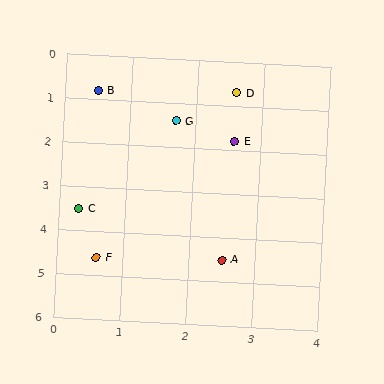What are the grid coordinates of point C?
Point C is at approximately (0.3, 3.5).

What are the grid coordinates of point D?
Point D is at approximately (2.6, 0.7).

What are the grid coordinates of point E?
Point E is at approximately (2.6, 1.8).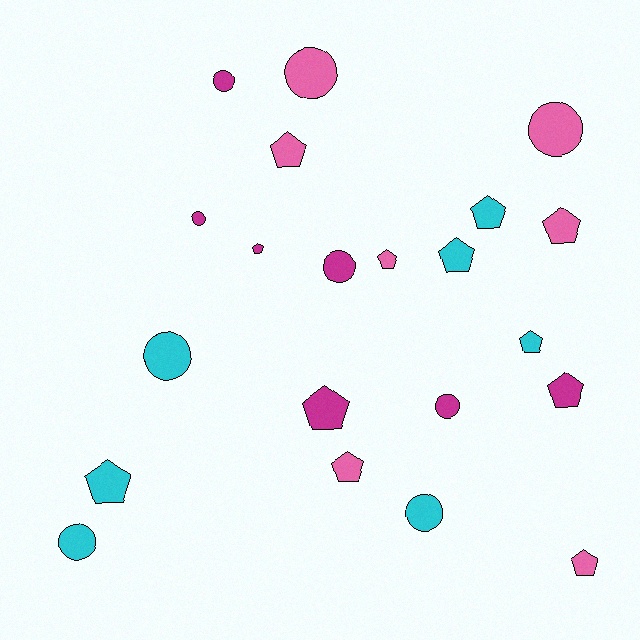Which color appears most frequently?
Magenta, with 7 objects.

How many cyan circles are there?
There are 3 cyan circles.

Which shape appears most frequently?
Pentagon, with 12 objects.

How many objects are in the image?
There are 21 objects.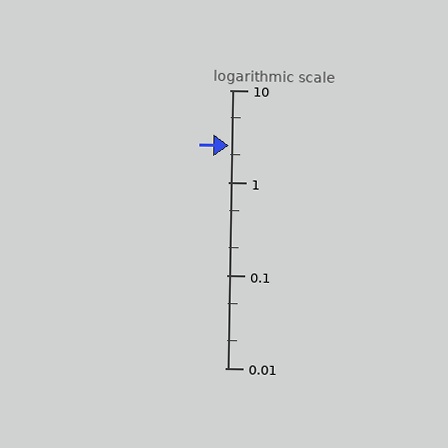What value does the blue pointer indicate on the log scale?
The pointer indicates approximately 2.5.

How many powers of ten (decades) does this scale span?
The scale spans 3 decades, from 0.01 to 10.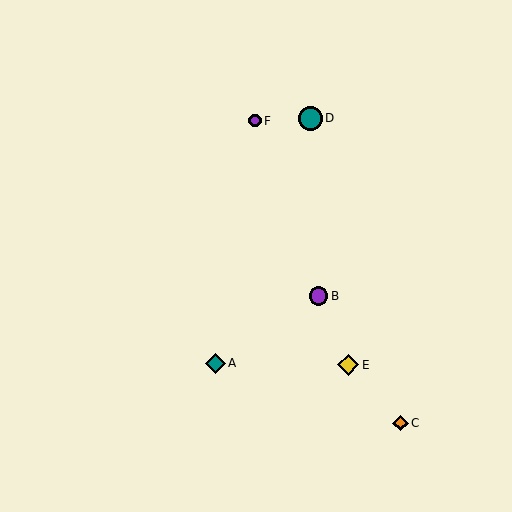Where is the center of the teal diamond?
The center of the teal diamond is at (215, 363).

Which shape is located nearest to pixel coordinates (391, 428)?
The orange diamond (labeled C) at (400, 423) is nearest to that location.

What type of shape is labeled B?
Shape B is a purple circle.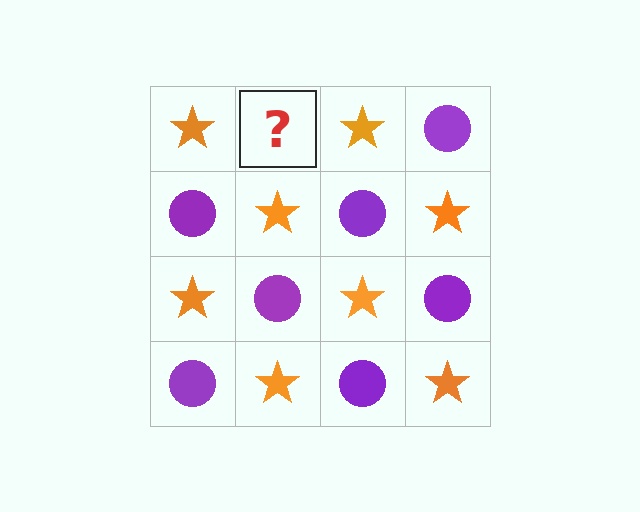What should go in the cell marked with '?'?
The missing cell should contain a purple circle.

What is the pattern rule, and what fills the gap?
The rule is that it alternates orange star and purple circle in a checkerboard pattern. The gap should be filled with a purple circle.